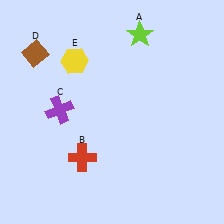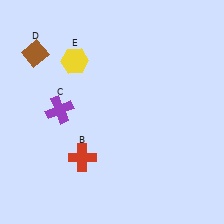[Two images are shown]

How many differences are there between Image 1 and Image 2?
There is 1 difference between the two images.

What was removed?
The lime star (A) was removed in Image 2.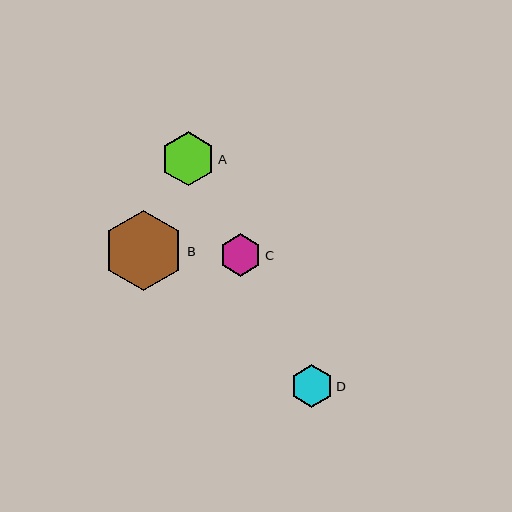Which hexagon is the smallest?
Hexagon C is the smallest with a size of approximately 42 pixels.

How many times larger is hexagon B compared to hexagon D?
Hexagon B is approximately 1.9 times the size of hexagon D.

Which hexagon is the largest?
Hexagon B is the largest with a size of approximately 80 pixels.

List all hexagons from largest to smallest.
From largest to smallest: B, A, D, C.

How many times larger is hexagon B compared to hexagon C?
Hexagon B is approximately 1.9 times the size of hexagon C.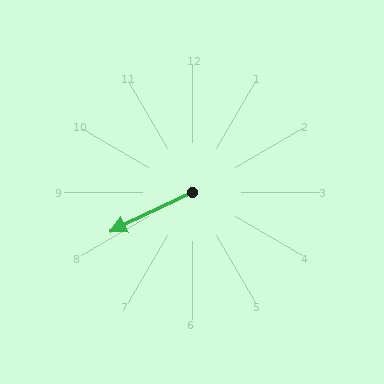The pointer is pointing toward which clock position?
Roughly 8 o'clock.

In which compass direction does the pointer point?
Southwest.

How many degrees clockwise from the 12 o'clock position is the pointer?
Approximately 244 degrees.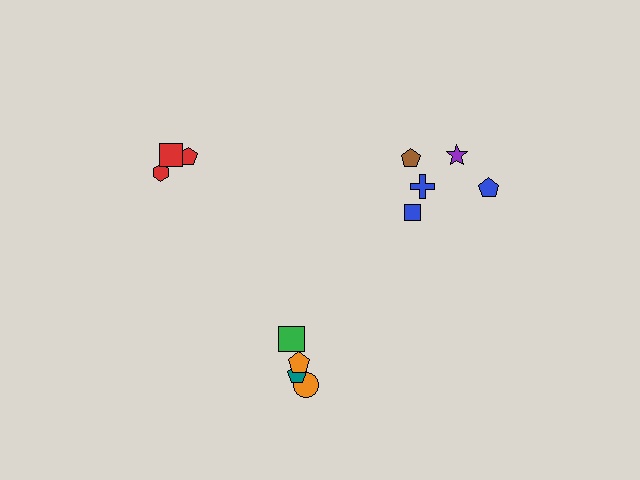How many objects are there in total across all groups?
There are 13 objects.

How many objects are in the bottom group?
There are 5 objects.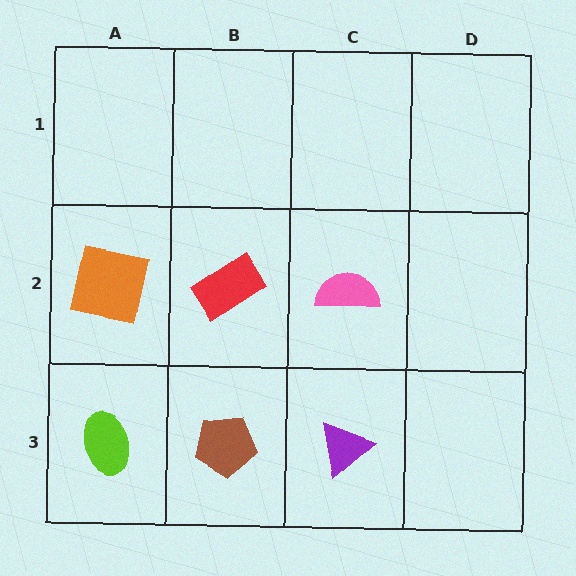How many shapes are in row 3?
3 shapes.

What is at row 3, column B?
A brown pentagon.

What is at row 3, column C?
A purple triangle.